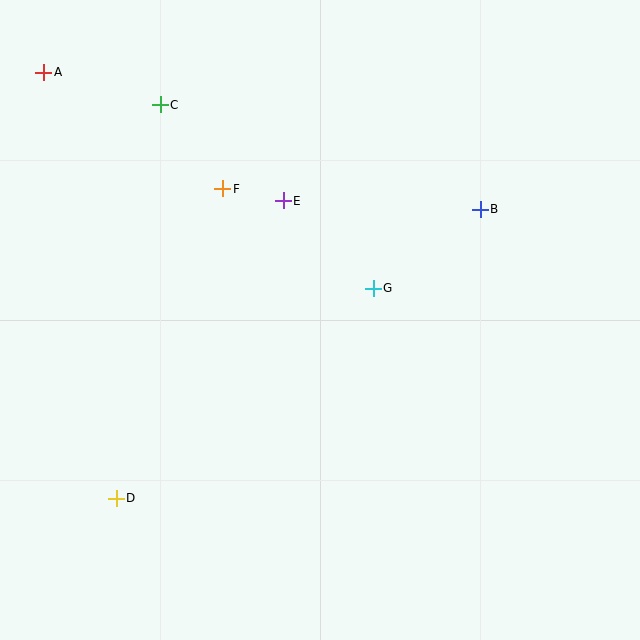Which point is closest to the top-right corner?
Point B is closest to the top-right corner.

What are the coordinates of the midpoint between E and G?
The midpoint between E and G is at (328, 245).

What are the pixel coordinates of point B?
Point B is at (480, 209).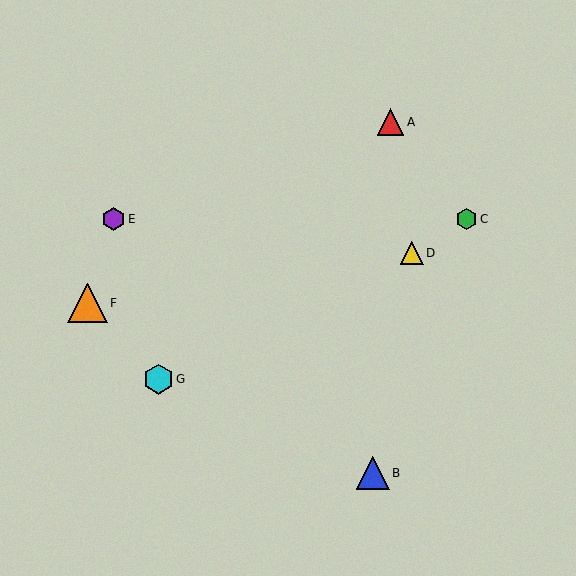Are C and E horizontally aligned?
Yes, both are at y≈219.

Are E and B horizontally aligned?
No, E is at y≈219 and B is at y≈473.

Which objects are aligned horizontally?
Objects C, E are aligned horizontally.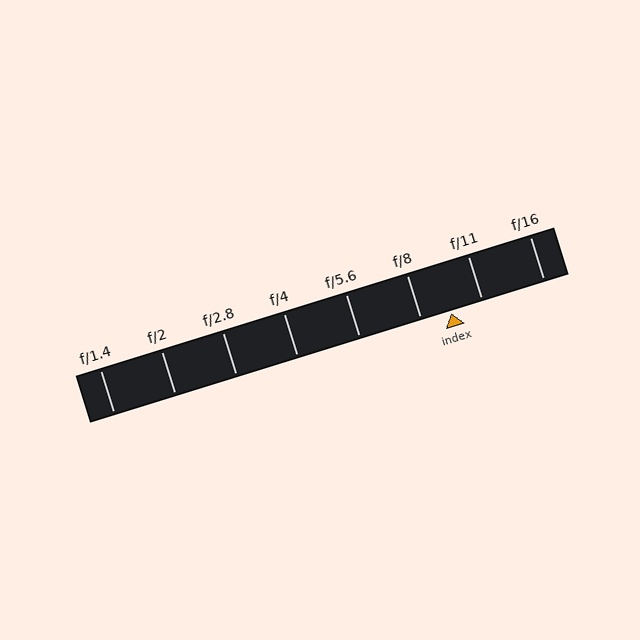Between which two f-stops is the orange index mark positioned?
The index mark is between f/8 and f/11.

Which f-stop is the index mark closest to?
The index mark is closest to f/8.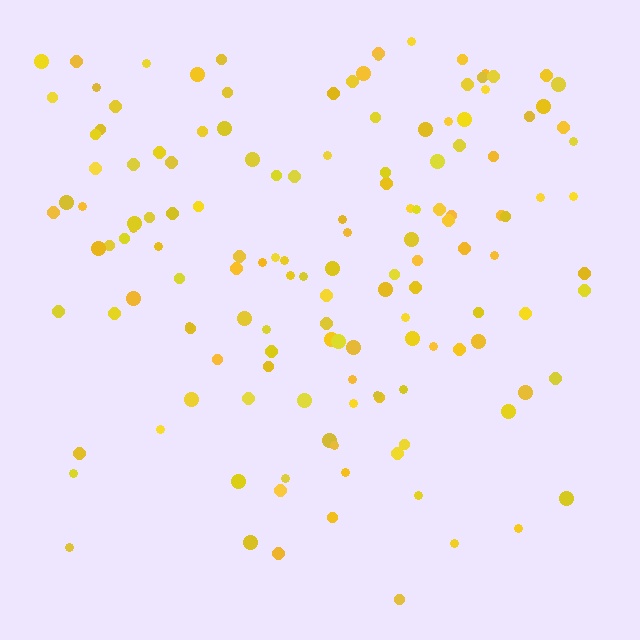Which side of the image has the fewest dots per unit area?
The bottom.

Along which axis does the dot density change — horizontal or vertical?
Vertical.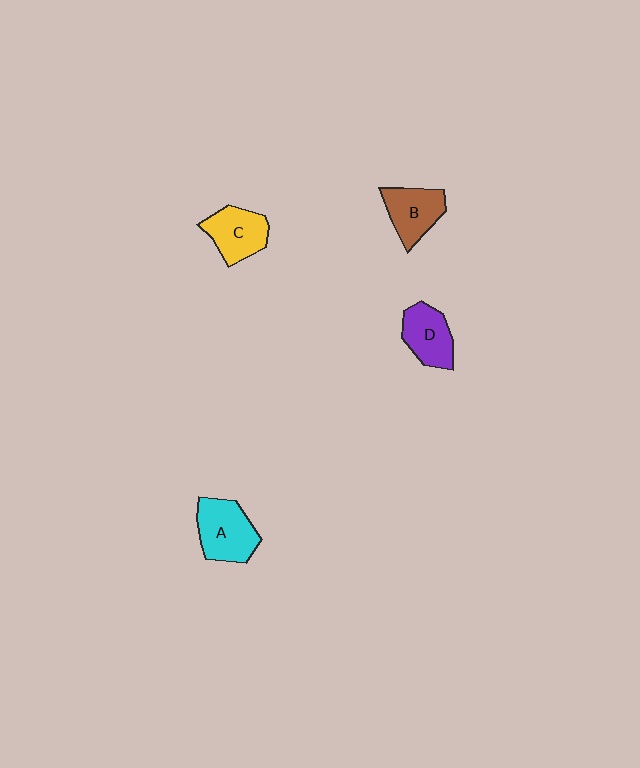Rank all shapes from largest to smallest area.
From largest to smallest: A (cyan), C (yellow), B (brown), D (purple).